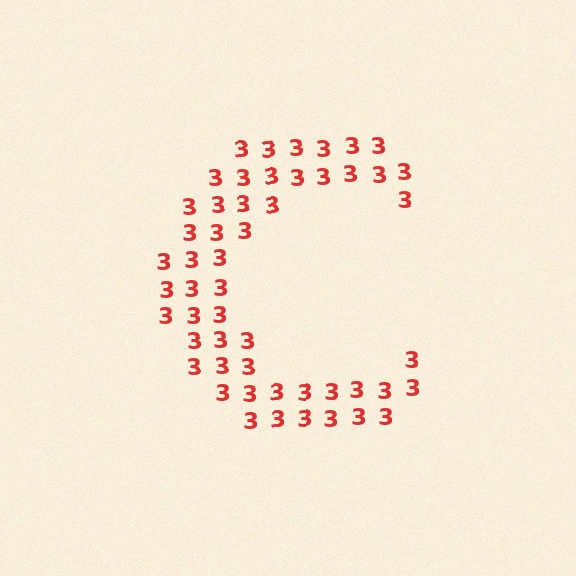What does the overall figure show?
The overall figure shows the letter C.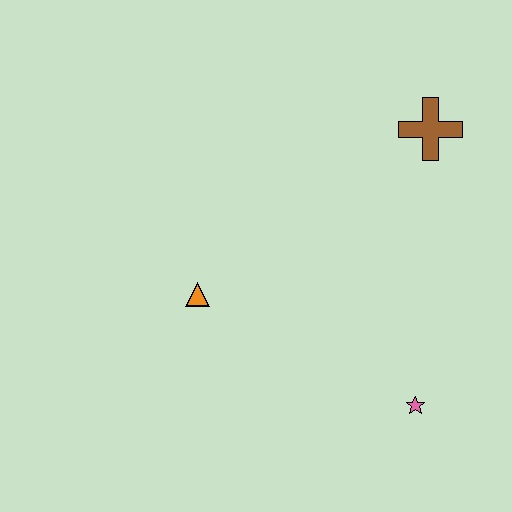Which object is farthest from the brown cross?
The orange triangle is farthest from the brown cross.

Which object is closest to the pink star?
The orange triangle is closest to the pink star.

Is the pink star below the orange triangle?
Yes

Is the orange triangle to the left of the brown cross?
Yes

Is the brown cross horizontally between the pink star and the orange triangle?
No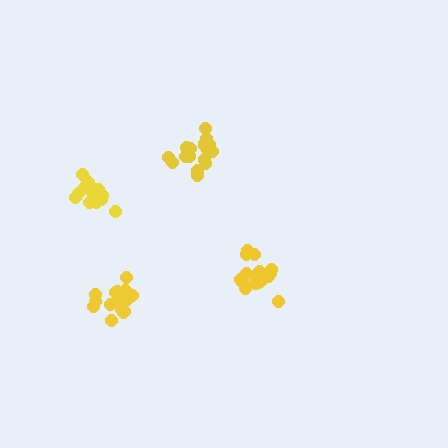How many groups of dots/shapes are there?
There are 4 groups.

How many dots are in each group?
Group 1: 16 dots, Group 2: 16 dots, Group 3: 19 dots, Group 4: 19 dots (70 total).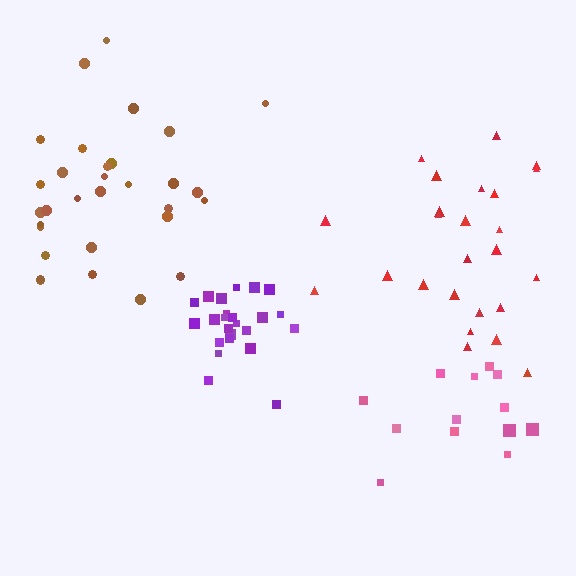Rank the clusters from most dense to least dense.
purple, brown, pink, red.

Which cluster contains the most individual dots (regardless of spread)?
Brown (31).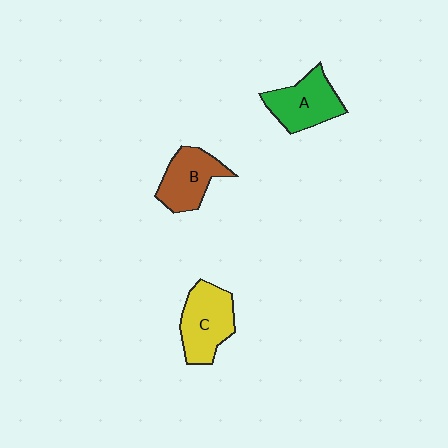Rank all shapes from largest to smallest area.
From largest to smallest: C (yellow), A (green), B (brown).